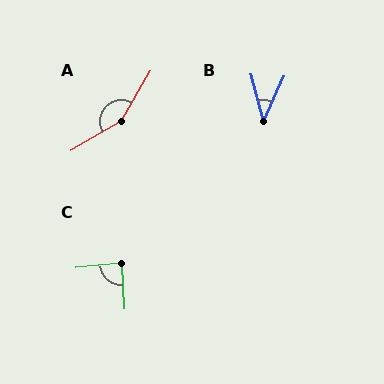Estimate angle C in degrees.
Approximately 88 degrees.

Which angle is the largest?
A, at approximately 150 degrees.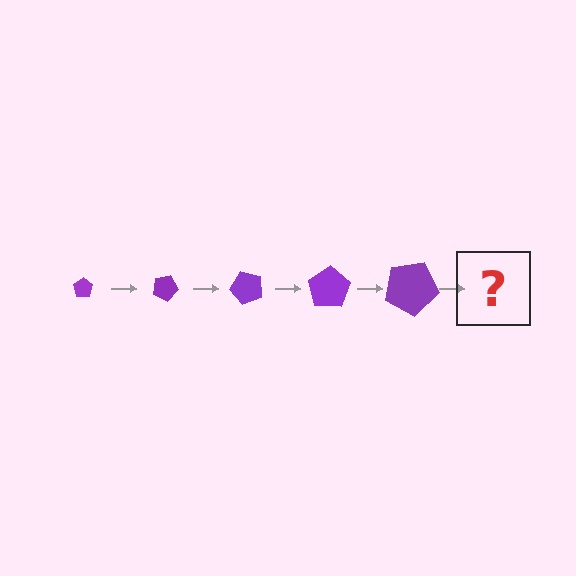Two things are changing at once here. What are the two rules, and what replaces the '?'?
The two rules are that the pentagon grows larger each step and it rotates 25 degrees each step. The '?' should be a pentagon, larger than the previous one and rotated 125 degrees from the start.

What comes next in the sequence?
The next element should be a pentagon, larger than the previous one and rotated 125 degrees from the start.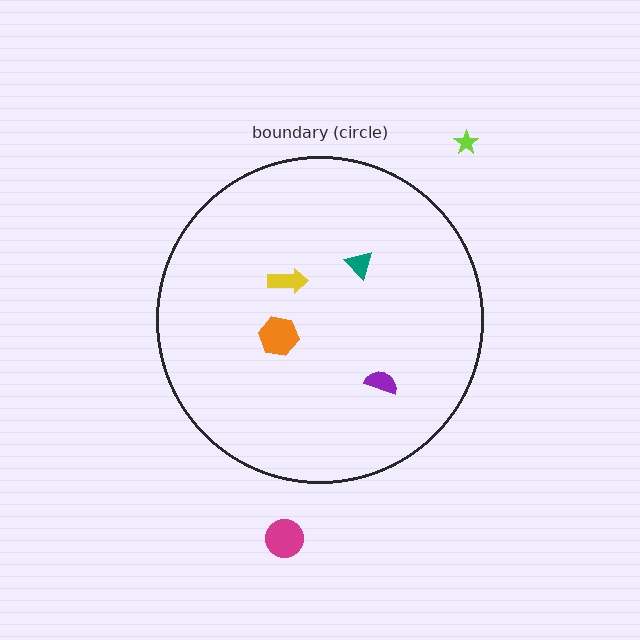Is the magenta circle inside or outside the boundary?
Outside.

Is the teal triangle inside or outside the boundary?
Inside.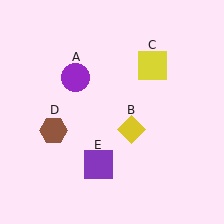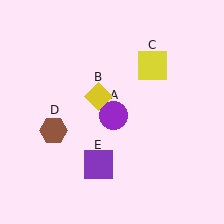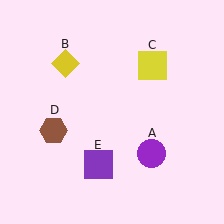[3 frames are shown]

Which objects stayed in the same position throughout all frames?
Yellow square (object C) and brown hexagon (object D) and purple square (object E) remained stationary.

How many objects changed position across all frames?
2 objects changed position: purple circle (object A), yellow diamond (object B).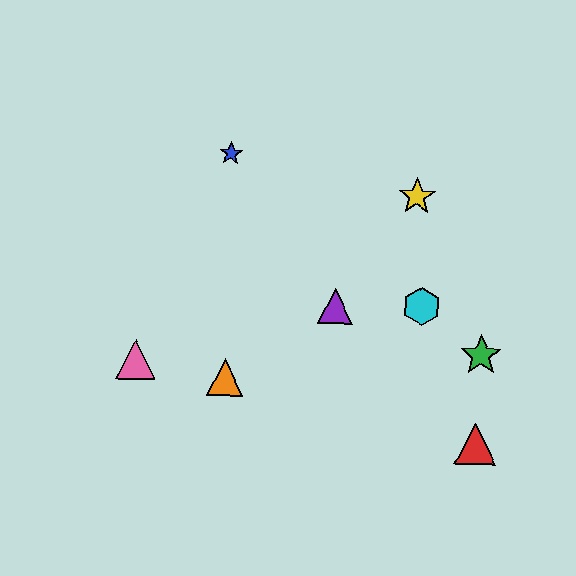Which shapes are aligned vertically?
The blue star, the orange triangle are aligned vertically.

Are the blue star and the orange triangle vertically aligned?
Yes, both are at x≈231.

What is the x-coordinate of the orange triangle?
The orange triangle is at x≈225.